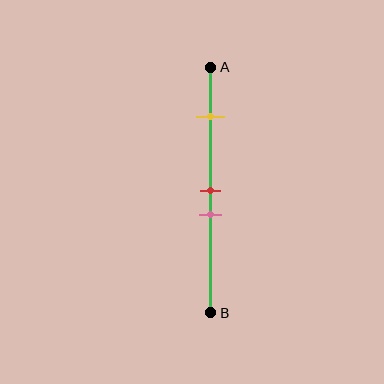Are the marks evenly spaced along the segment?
No, the marks are not evenly spaced.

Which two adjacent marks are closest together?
The red and pink marks are the closest adjacent pair.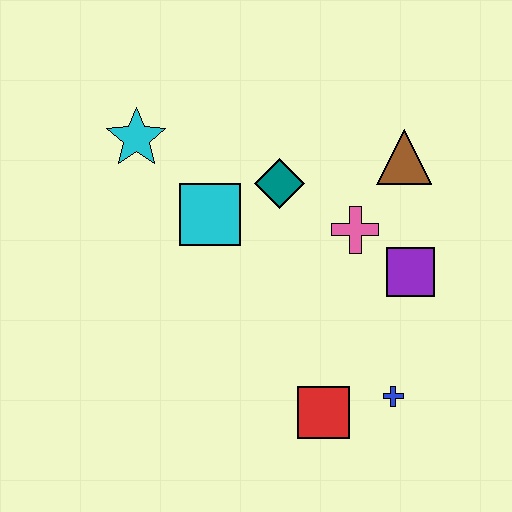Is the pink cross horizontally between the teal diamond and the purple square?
Yes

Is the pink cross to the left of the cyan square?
No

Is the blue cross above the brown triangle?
No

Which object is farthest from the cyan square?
The blue cross is farthest from the cyan square.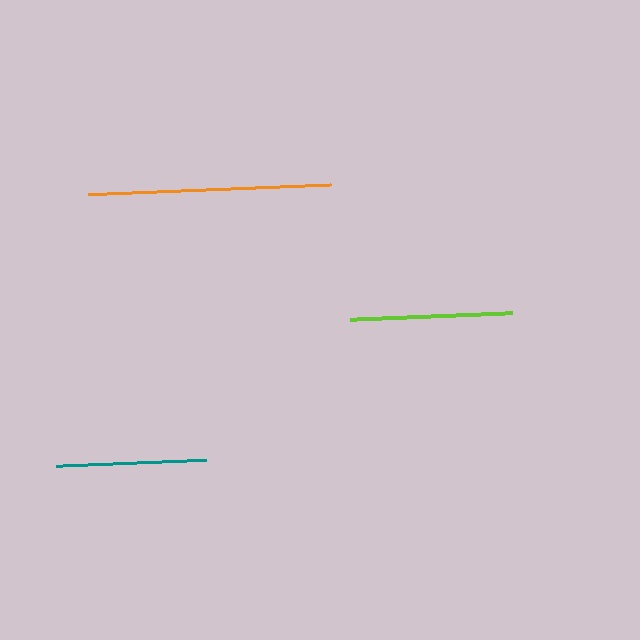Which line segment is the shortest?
The teal line is the shortest at approximately 150 pixels.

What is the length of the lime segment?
The lime segment is approximately 162 pixels long.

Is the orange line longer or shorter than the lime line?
The orange line is longer than the lime line.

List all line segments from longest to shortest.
From longest to shortest: orange, lime, teal.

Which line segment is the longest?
The orange line is the longest at approximately 243 pixels.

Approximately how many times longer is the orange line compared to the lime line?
The orange line is approximately 1.5 times the length of the lime line.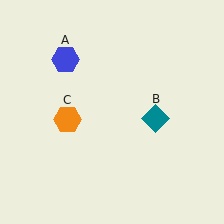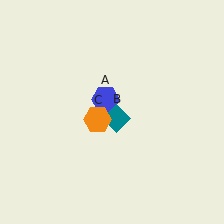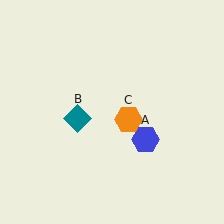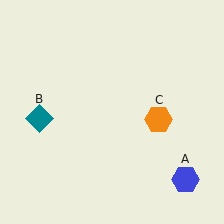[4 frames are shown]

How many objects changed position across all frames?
3 objects changed position: blue hexagon (object A), teal diamond (object B), orange hexagon (object C).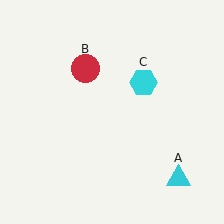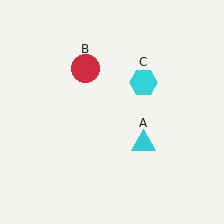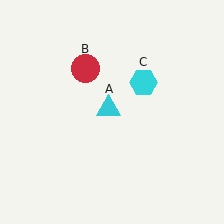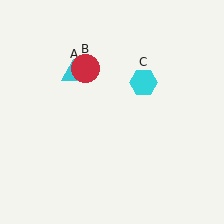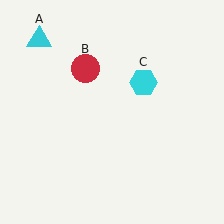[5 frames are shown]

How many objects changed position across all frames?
1 object changed position: cyan triangle (object A).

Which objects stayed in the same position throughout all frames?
Red circle (object B) and cyan hexagon (object C) remained stationary.